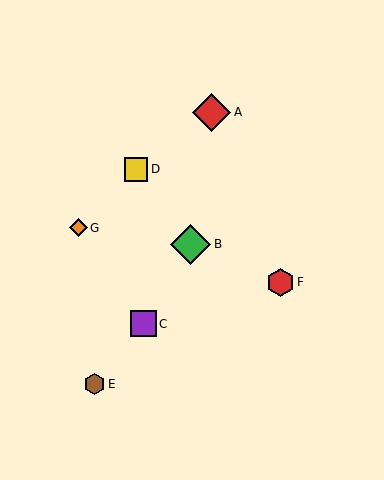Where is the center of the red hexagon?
The center of the red hexagon is at (280, 282).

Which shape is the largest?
The green diamond (labeled B) is the largest.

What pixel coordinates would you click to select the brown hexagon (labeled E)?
Click at (95, 384) to select the brown hexagon E.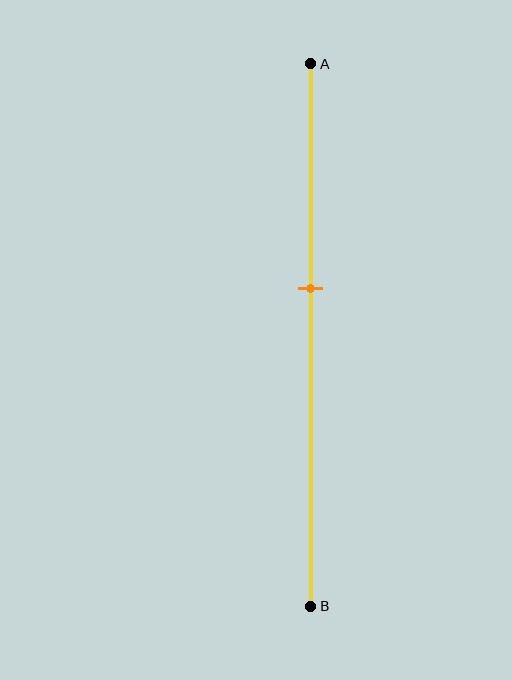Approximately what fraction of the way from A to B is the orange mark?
The orange mark is approximately 40% of the way from A to B.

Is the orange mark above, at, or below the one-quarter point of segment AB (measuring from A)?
The orange mark is below the one-quarter point of segment AB.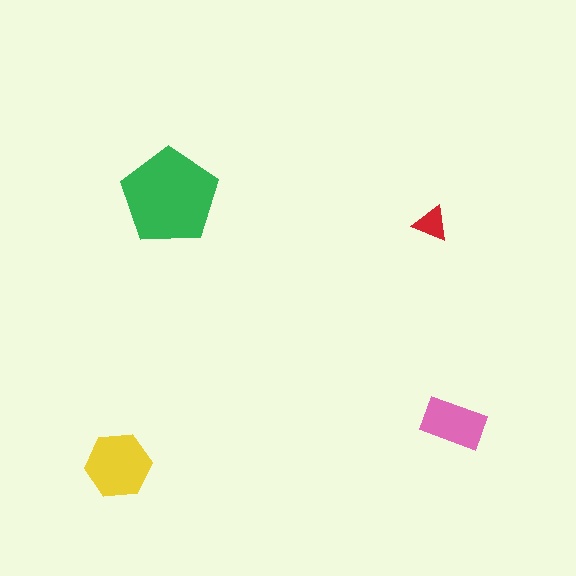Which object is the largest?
The green pentagon.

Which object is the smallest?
The red triangle.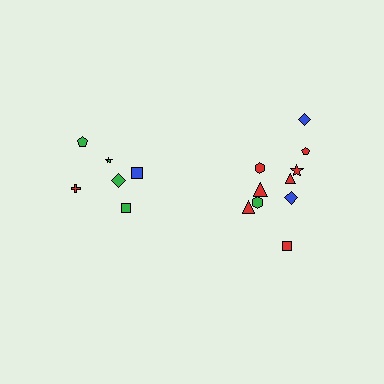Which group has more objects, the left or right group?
The right group.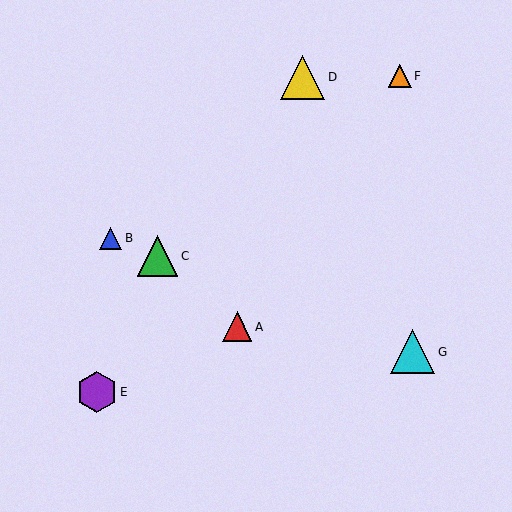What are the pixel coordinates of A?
Object A is at (237, 327).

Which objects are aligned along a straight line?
Objects B, C, G are aligned along a straight line.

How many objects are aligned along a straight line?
3 objects (B, C, G) are aligned along a straight line.